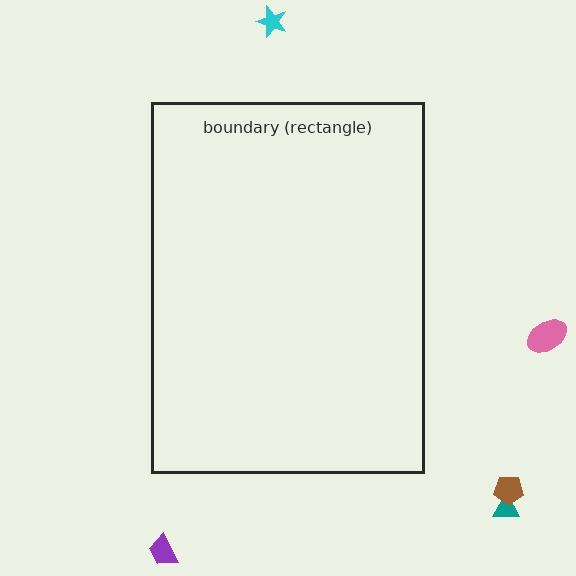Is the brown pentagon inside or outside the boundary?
Outside.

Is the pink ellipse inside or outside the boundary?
Outside.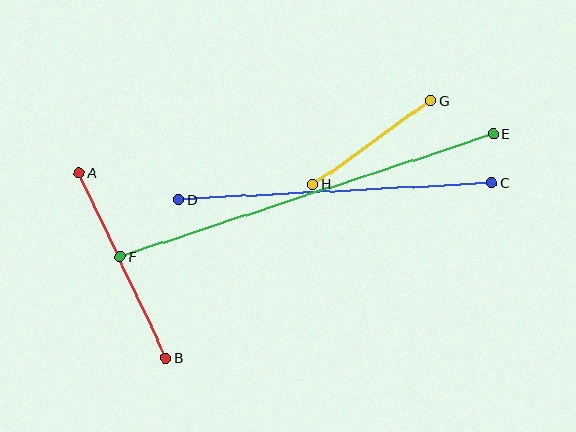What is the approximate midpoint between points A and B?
The midpoint is at approximately (123, 265) pixels.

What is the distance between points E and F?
The distance is approximately 393 pixels.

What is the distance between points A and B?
The distance is approximately 204 pixels.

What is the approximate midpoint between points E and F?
The midpoint is at approximately (307, 195) pixels.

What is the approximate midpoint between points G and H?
The midpoint is at approximately (372, 142) pixels.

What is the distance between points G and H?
The distance is approximately 145 pixels.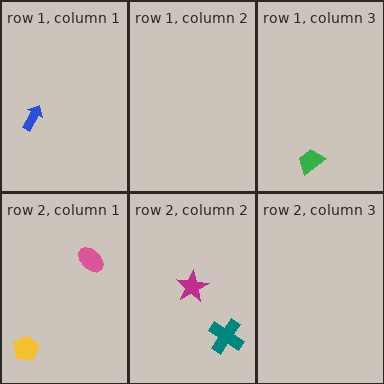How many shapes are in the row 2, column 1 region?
2.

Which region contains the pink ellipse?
The row 2, column 1 region.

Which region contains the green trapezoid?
The row 1, column 3 region.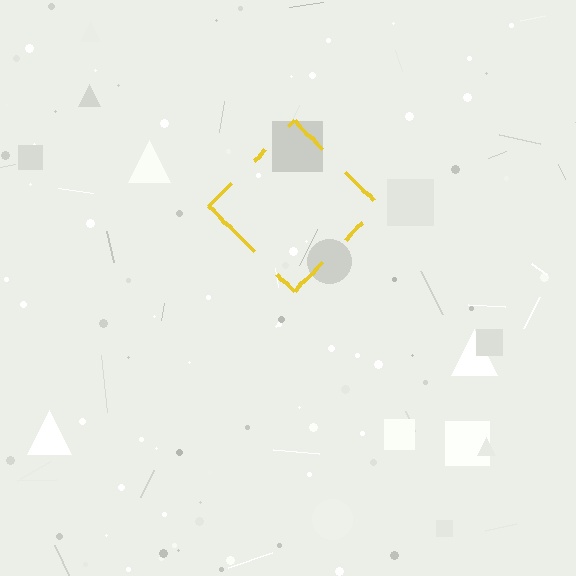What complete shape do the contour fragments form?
The contour fragments form a diamond.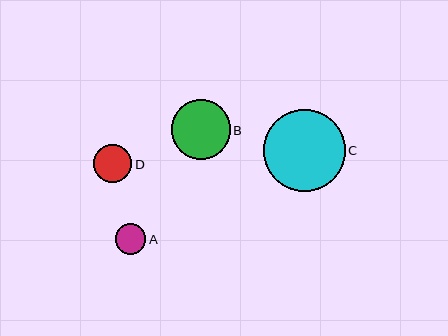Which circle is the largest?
Circle C is the largest with a size of approximately 82 pixels.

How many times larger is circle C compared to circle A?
Circle C is approximately 2.7 times the size of circle A.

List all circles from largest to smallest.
From largest to smallest: C, B, D, A.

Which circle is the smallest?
Circle A is the smallest with a size of approximately 30 pixels.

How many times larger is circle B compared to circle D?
Circle B is approximately 1.6 times the size of circle D.